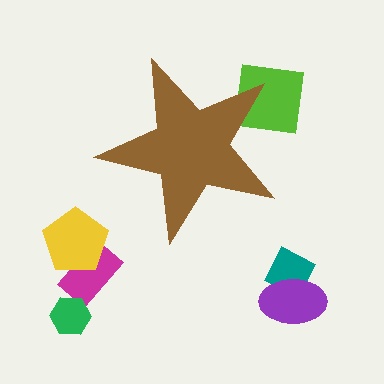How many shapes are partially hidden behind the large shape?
1 shape is partially hidden.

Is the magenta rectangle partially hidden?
No, the magenta rectangle is fully visible.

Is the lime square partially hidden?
Yes, the lime square is partially hidden behind the brown star.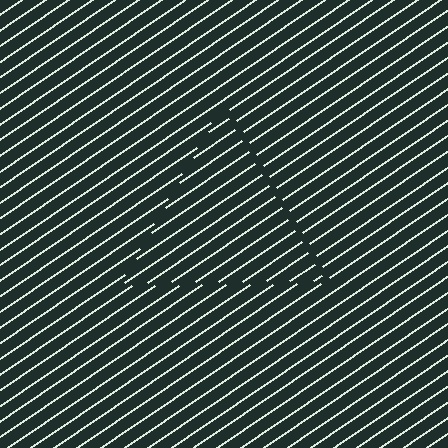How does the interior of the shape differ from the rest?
The interior of the shape contains the same grating, shifted by half a period — the contour is defined by the phase discontinuity where line-ends from the inner and outer gratings abut.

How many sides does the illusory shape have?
3 sides — the line-ends trace a triangle.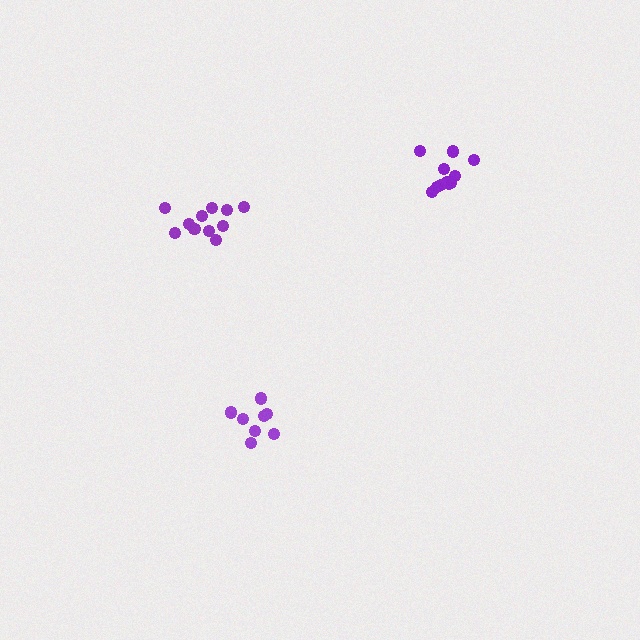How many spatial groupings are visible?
There are 3 spatial groupings.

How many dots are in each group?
Group 1: 11 dots, Group 2: 11 dots, Group 3: 8 dots (30 total).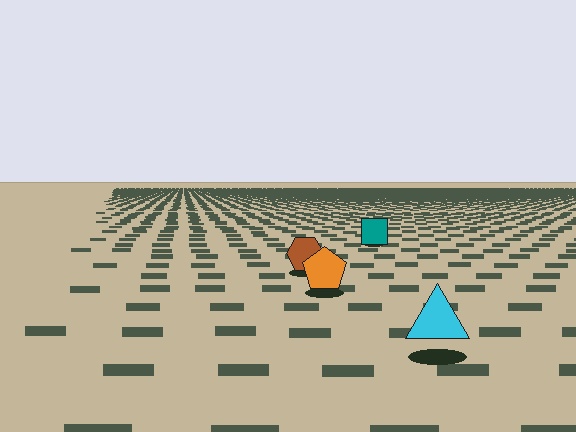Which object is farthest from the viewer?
The teal square is farthest from the viewer. It appears smaller and the ground texture around it is denser.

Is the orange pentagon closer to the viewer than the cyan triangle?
No. The cyan triangle is closer — you can tell from the texture gradient: the ground texture is coarser near it.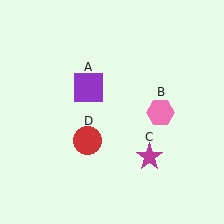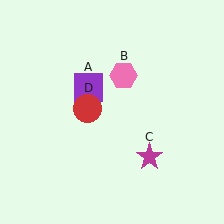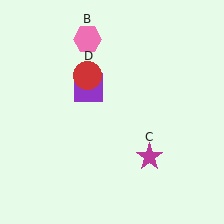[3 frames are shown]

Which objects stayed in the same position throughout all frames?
Purple square (object A) and magenta star (object C) remained stationary.